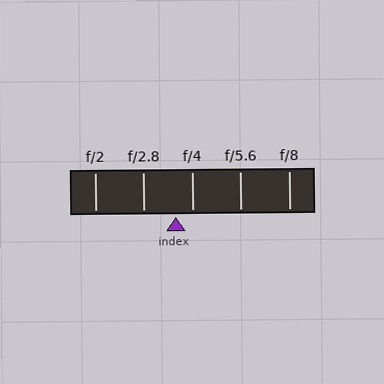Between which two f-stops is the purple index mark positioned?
The index mark is between f/2.8 and f/4.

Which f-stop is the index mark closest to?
The index mark is closest to f/4.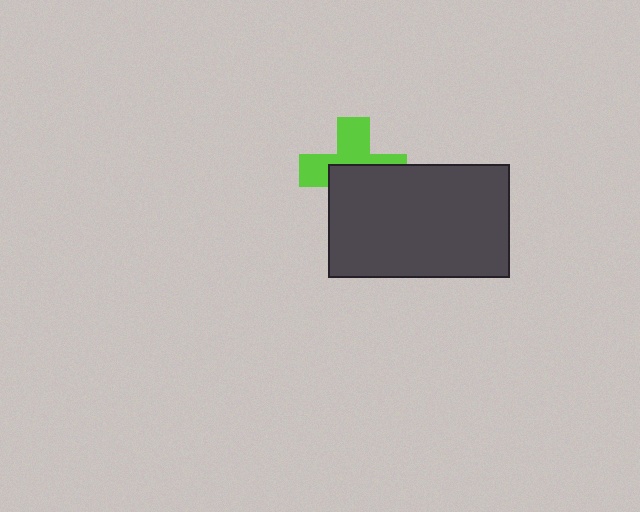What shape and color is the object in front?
The object in front is a dark gray rectangle.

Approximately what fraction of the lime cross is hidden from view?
Roughly 52% of the lime cross is hidden behind the dark gray rectangle.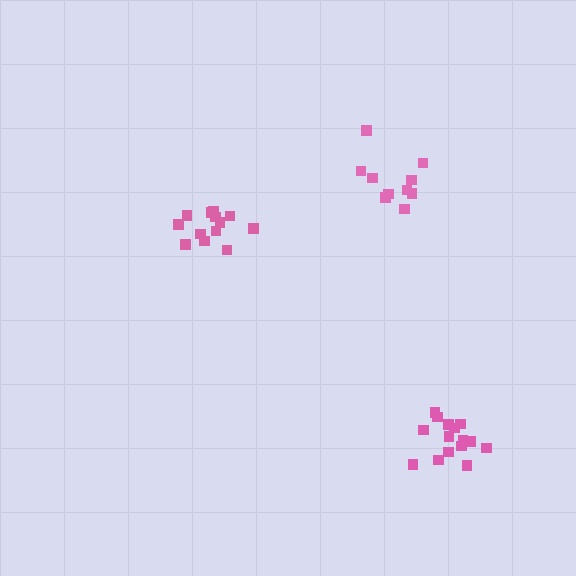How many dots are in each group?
Group 1: 13 dots, Group 2: 15 dots, Group 3: 10 dots (38 total).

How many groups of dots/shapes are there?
There are 3 groups.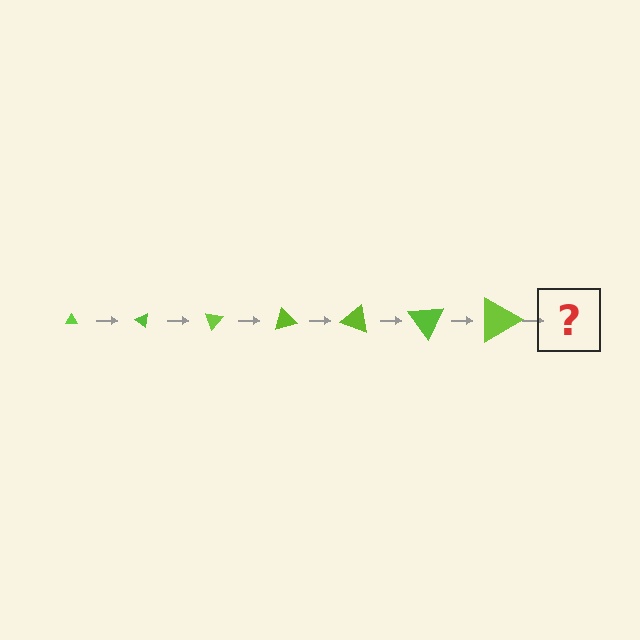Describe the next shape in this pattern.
It should be a triangle, larger than the previous one and rotated 245 degrees from the start.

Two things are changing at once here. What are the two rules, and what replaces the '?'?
The two rules are that the triangle grows larger each step and it rotates 35 degrees each step. The '?' should be a triangle, larger than the previous one and rotated 245 degrees from the start.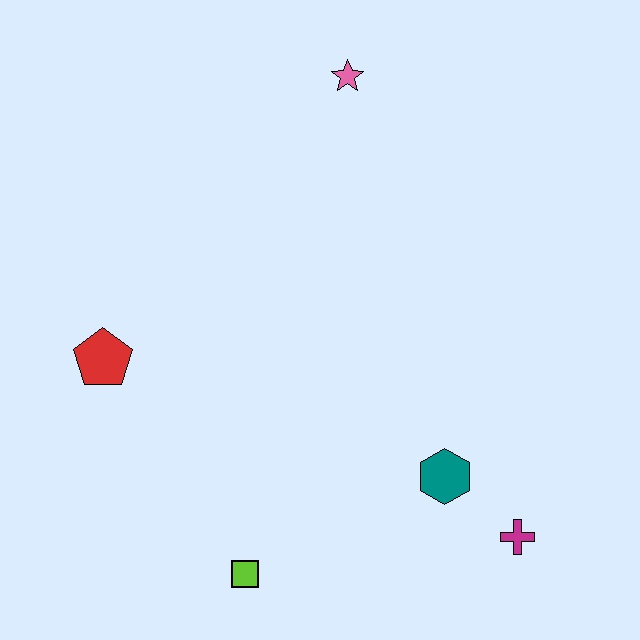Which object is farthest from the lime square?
The pink star is farthest from the lime square.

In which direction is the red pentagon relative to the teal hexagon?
The red pentagon is to the left of the teal hexagon.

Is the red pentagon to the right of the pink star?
No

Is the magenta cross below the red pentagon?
Yes